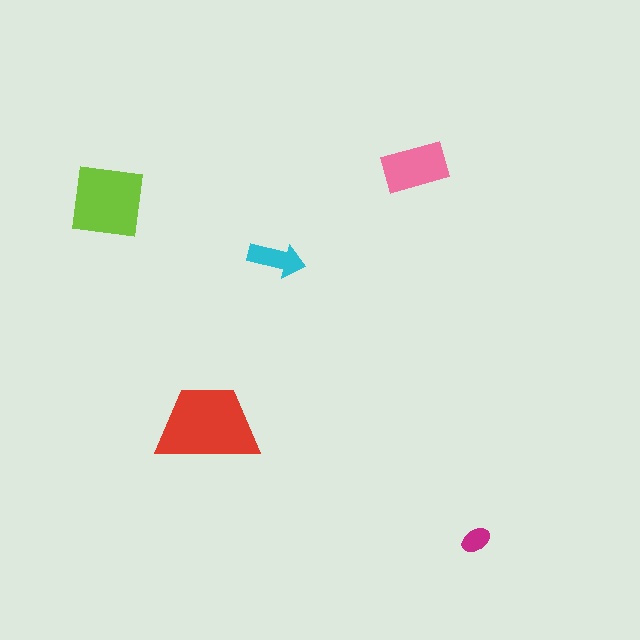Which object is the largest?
The red trapezoid.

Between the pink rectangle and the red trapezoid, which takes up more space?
The red trapezoid.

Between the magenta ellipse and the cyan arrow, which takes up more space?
The cyan arrow.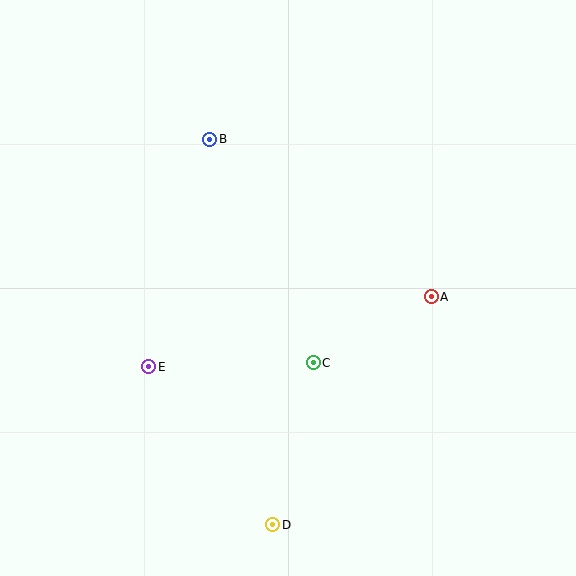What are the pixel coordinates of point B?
Point B is at (210, 139).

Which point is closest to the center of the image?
Point C at (313, 363) is closest to the center.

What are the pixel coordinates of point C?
Point C is at (313, 363).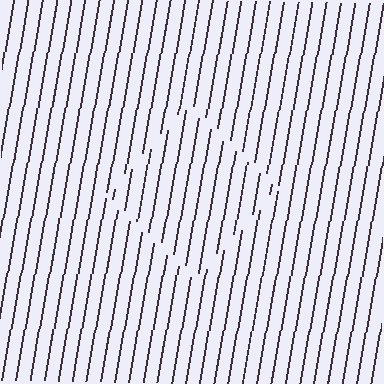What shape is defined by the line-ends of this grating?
An illusory square. The interior of the shape contains the same grating, shifted by half a period — the contour is defined by the phase discontinuity where line-ends from the inner and outer gratings abut.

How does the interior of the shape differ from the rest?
The interior of the shape contains the same grating, shifted by half a period — the contour is defined by the phase discontinuity where line-ends from the inner and outer gratings abut.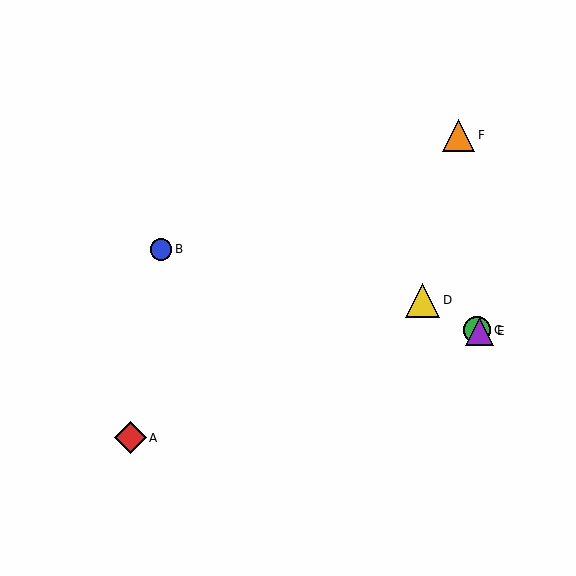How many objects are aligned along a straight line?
3 objects (C, D, E) are aligned along a straight line.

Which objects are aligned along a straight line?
Objects C, D, E are aligned along a straight line.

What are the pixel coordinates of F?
Object F is at (459, 135).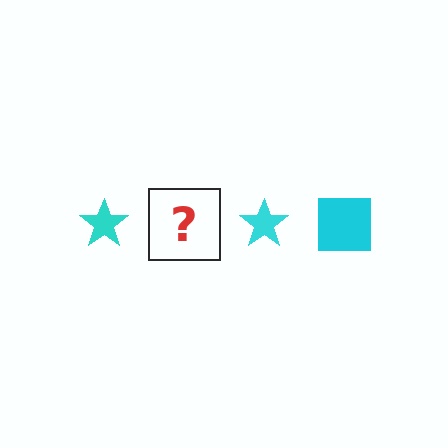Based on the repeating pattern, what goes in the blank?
The blank should be a cyan square.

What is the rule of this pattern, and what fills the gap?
The rule is that the pattern cycles through star, square shapes in cyan. The gap should be filled with a cyan square.